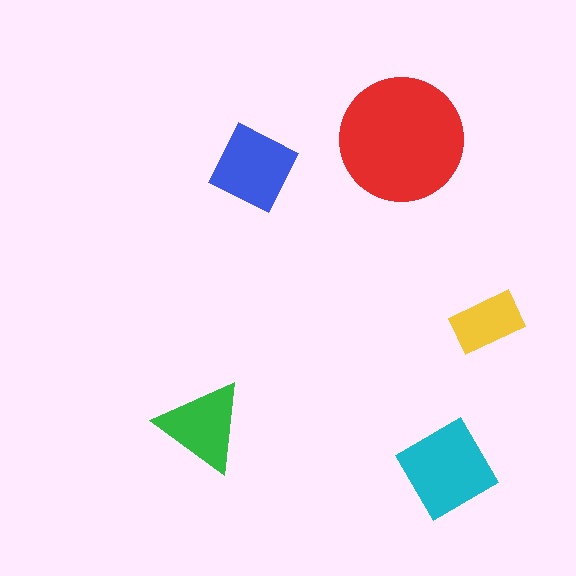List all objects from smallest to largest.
The yellow rectangle, the green triangle, the blue square, the cyan diamond, the red circle.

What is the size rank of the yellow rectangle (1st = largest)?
5th.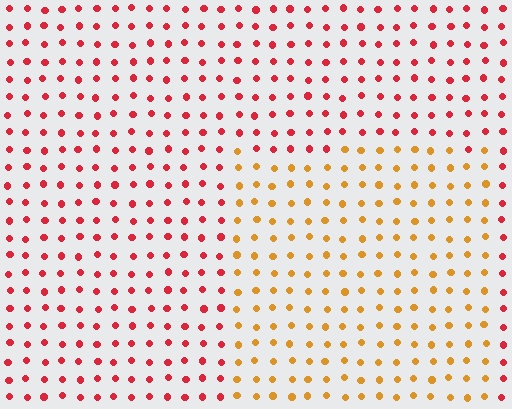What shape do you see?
I see a rectangle.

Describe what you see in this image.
The image is filled with small red elements in a uniform arrangement. A rectangle-shaped region is visible where the elements are tinted to a slightly different hue, forming a subtle color boundary.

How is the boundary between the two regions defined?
The boundary is defined purely by a slight shift in hue (about 44 degrees). Spacing, size, and orientation are identical on both sides.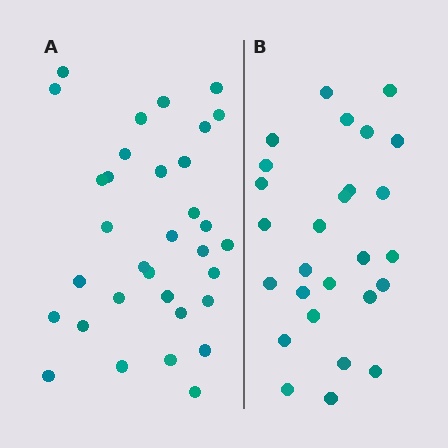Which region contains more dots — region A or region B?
Region A (the left region) has more dots.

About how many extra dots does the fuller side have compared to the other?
Region A has about 6 more dots than region B.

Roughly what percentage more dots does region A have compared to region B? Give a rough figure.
About 20% more.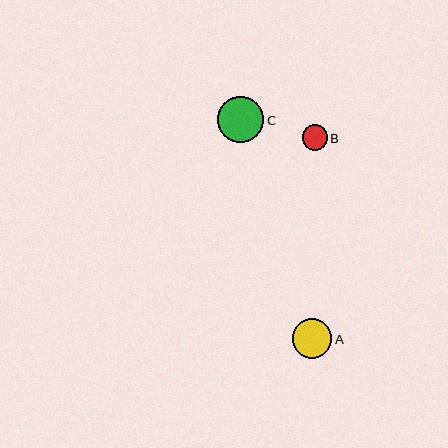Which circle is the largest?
Circle C is the largest with a size of approximately 46 pixels.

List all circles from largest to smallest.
From largest to smallest: C, A, B.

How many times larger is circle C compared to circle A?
Circle C is approximately 1.2 times the size of circle A.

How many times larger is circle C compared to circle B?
Circle C is approximately 1.8 times the size of circle B.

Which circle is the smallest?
Circle B is the smallest with a size of approximately 25 pixels.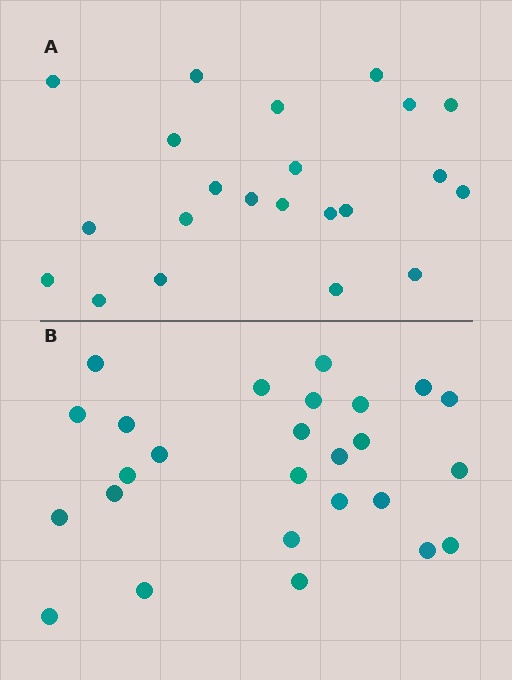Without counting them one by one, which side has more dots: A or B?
Region B (the bottom region) has more dots.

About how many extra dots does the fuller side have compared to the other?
Region B has about 4 more dots than region A.